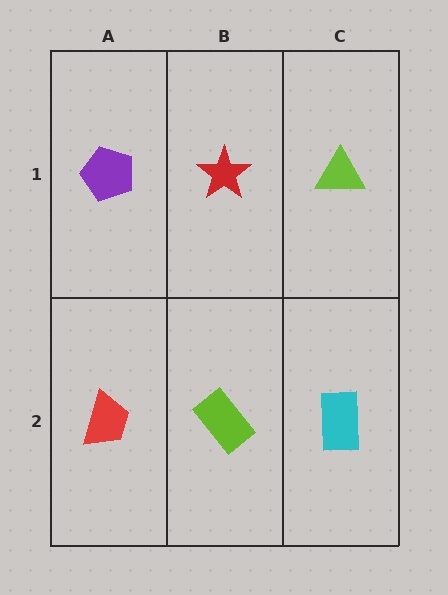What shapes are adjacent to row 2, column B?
A red star (row 1, column B), a red trapezoid (row 2, column A), a cyan rectangle (row 2, column C).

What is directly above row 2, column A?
A purple pentagon.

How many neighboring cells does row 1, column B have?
3.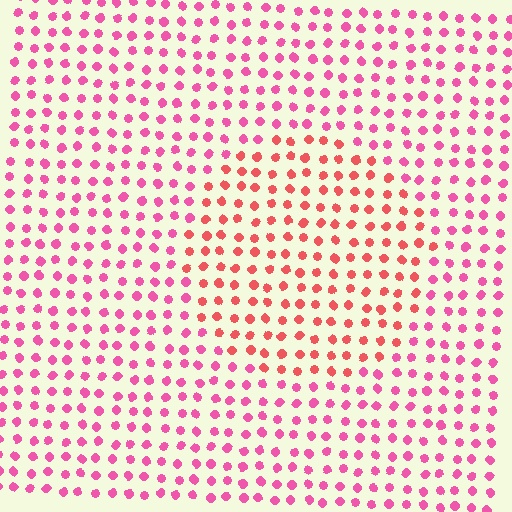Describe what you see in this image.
The image is filled with small pink elements in a uniform arrangement. A circle-shaped region is visible where the elements are tinted to a slightly different hue, forming a subtle color boundary.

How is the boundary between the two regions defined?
The boundary is defined purely by a slight shift in hue (about 30 degrees). Spacing, size, and orientation are identical on both sides.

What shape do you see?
I see a circle.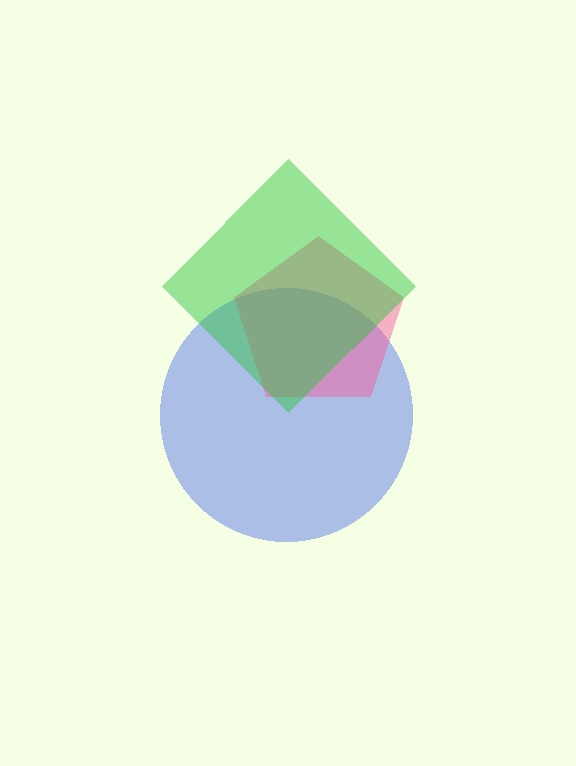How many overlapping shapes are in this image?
There are 3 overlapping shapes in the image.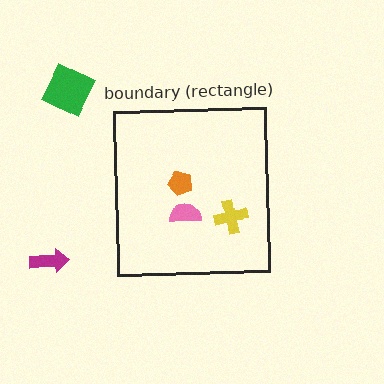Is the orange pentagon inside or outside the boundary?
Inside.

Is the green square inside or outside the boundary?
Outside.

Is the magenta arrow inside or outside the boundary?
Outside.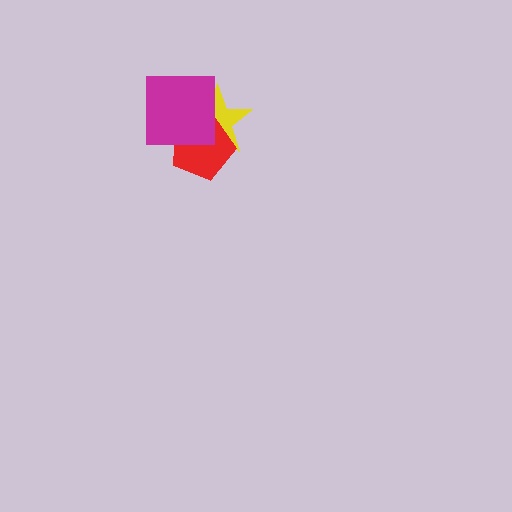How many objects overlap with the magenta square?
2 objects overlap with the magenta square.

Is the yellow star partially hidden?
Yes, it is partially covered by another shape.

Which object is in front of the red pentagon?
The magenta square is in front of the red pentagon.